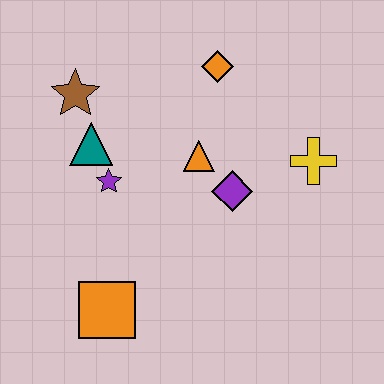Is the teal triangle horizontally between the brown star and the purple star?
Yes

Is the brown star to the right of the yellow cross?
No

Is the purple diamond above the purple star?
No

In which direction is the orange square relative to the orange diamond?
The orange square is below the orange diamond.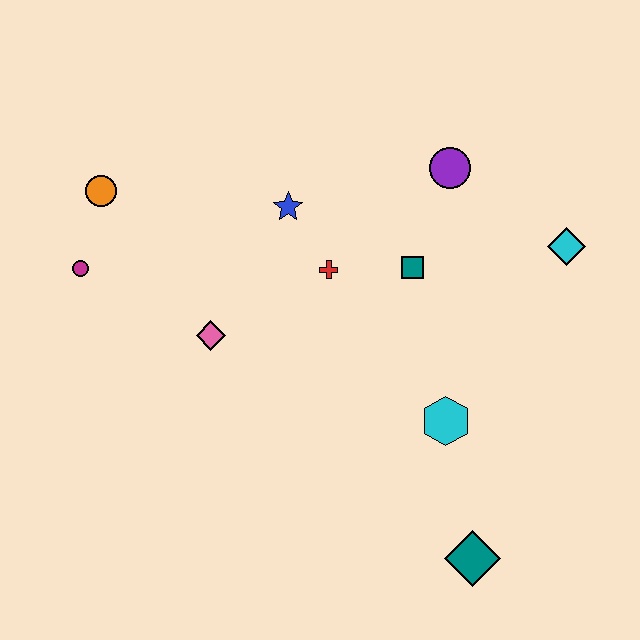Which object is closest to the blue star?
The red cross is closest to the blue star.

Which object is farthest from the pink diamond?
The cyan diamond is farthest from the pink diamond.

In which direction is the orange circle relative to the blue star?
The orange circle is to the left of the blue star.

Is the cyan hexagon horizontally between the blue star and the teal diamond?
Yes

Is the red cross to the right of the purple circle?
No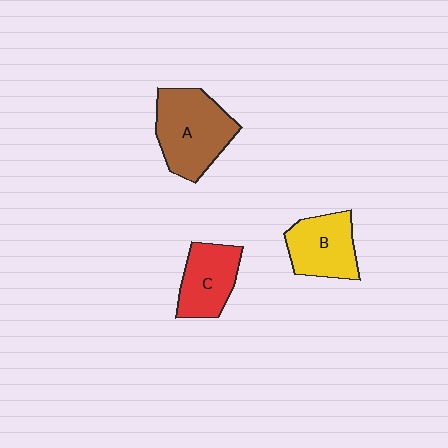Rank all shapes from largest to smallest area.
From largest to smallest: A (brown), B (yellow), C (red).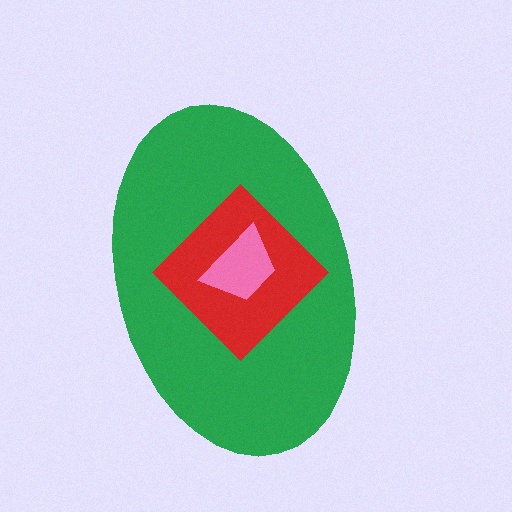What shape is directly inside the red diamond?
The pink trapezoid.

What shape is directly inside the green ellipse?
The red diamond.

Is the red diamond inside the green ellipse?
Yes.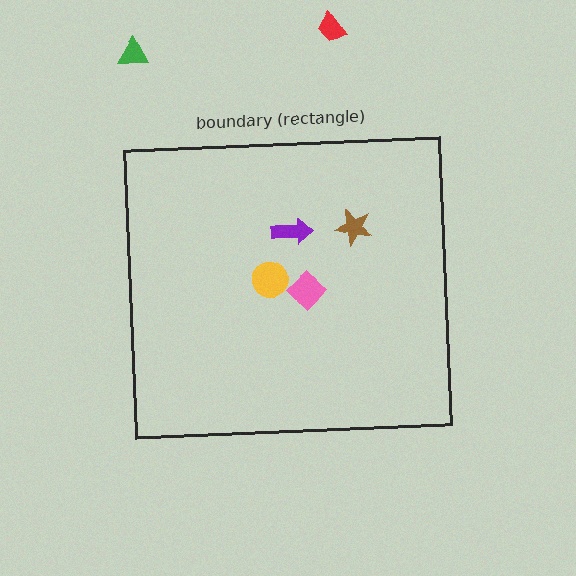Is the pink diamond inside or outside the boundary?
Inside.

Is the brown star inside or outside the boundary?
Inside.